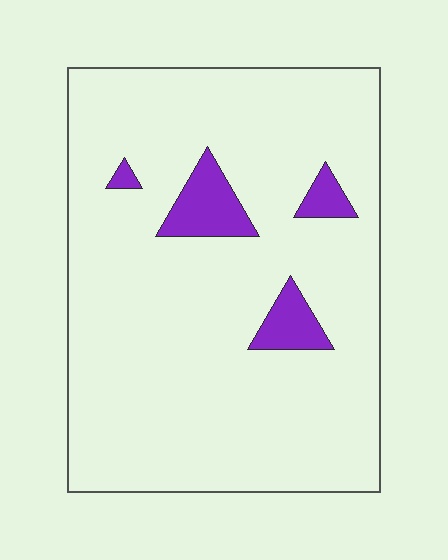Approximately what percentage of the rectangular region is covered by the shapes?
Approximately 10%.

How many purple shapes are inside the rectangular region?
4.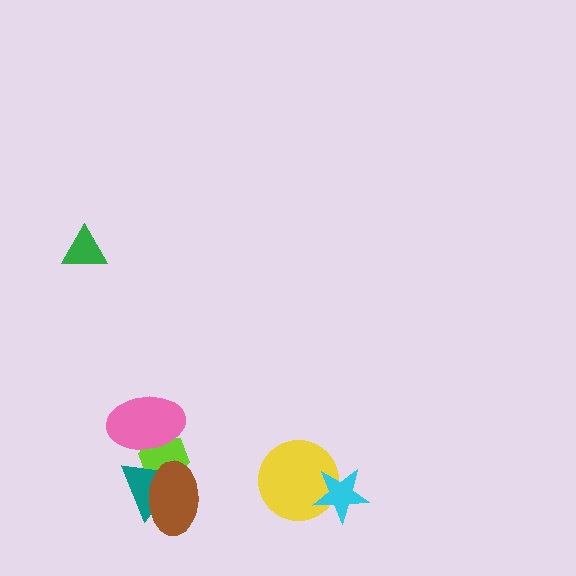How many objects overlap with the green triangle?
0 objects overlap with the green triangle.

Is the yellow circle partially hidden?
Yes, it is partially covered by another shape.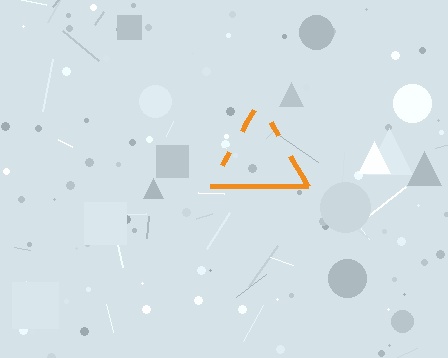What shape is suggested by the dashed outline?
The dashed outline suggests a triangle.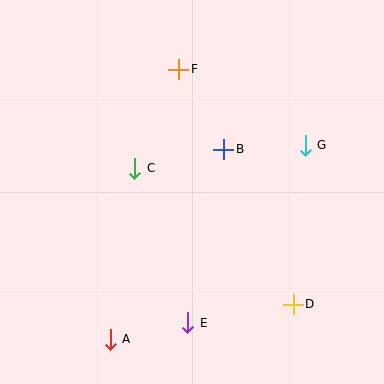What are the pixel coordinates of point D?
Point D is at (293, 304).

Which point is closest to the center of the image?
Point B at (224, 149) is closest to the center.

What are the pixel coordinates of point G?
Point G is at (305, 145).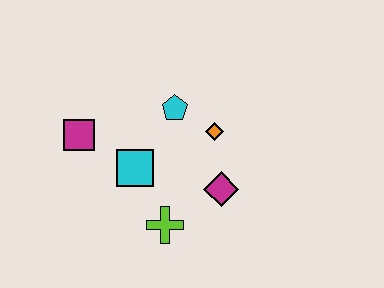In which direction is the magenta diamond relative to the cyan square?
The magenta diamond is to the right of the cyan square.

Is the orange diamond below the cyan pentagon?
Yes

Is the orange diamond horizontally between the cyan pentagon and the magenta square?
No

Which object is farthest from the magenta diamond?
The magenta square is farthest from the magenta diamond.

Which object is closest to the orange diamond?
The cyan pentagon is closest to the orange diamond.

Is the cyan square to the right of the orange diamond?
No